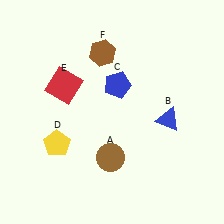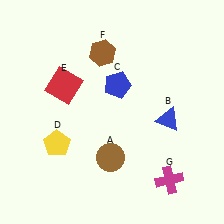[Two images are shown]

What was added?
A magenta cross (G) was added in Image 2.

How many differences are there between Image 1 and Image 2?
There is 1 difference between the two images.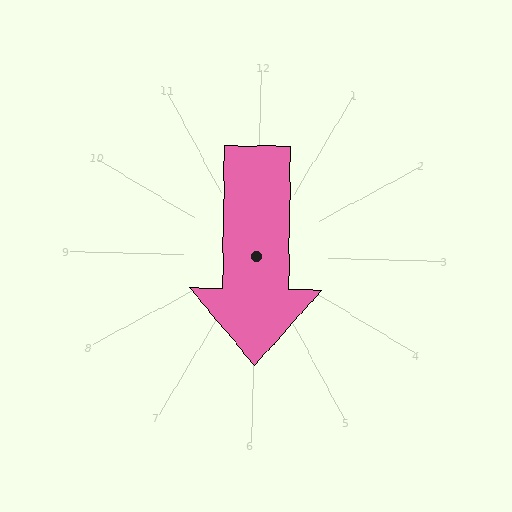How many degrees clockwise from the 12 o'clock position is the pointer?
Approximately 179 degrees.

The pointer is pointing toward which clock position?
Roughly 6 o'clock.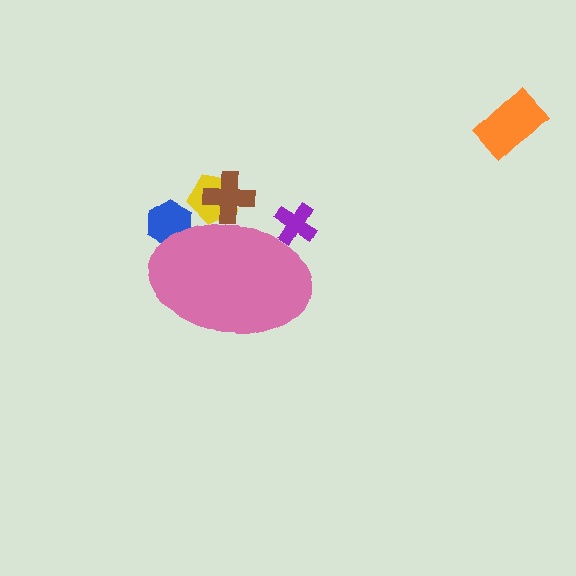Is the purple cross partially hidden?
Yes, the purple cross is partially hidden behind the pink ellipse.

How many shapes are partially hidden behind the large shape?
4 shapes are partially hidden.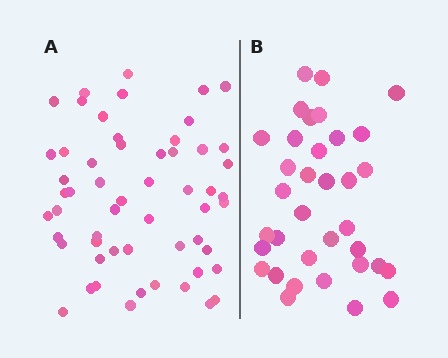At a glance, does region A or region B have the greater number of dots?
Region A (the left region) has more dots.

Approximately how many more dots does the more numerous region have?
Region A has approximately 20 more dots than region B.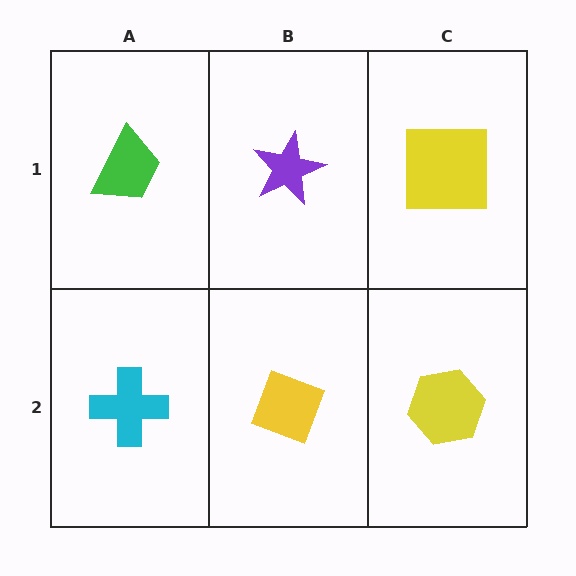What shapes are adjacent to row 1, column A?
A cyan cross (row 2, column A), a purple star (row 1, column B).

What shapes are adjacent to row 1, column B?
A yellow diamond (row 2, column B), a green trapezoid (row 1, column A), a yellow square (row 1, column C).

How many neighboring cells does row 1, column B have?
3.